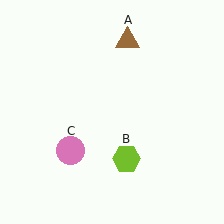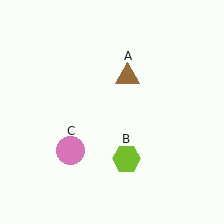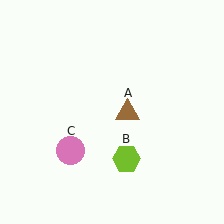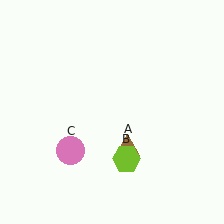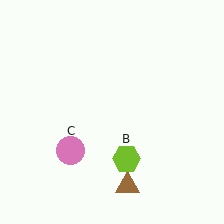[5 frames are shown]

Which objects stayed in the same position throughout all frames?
Lime hexagon (object B) and pink circle (object C) remained stationary.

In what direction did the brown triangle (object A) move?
The brown triangle (object A) moved down.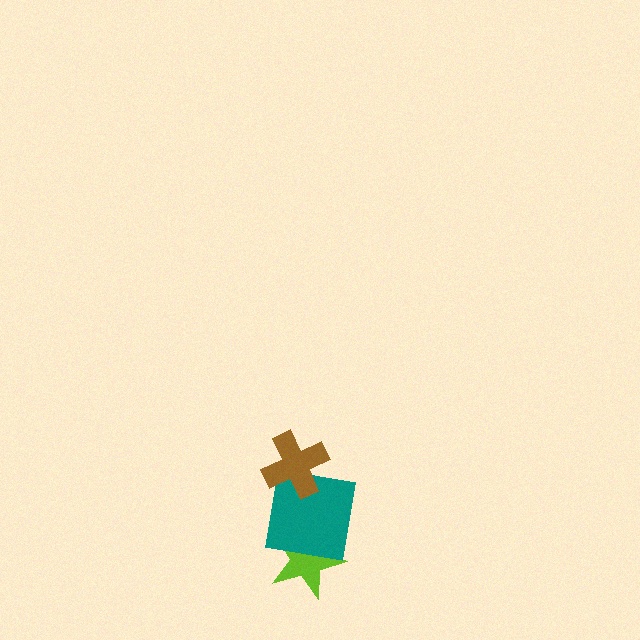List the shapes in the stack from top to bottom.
From top to bottom: the brown cross, the teal square, the lime star.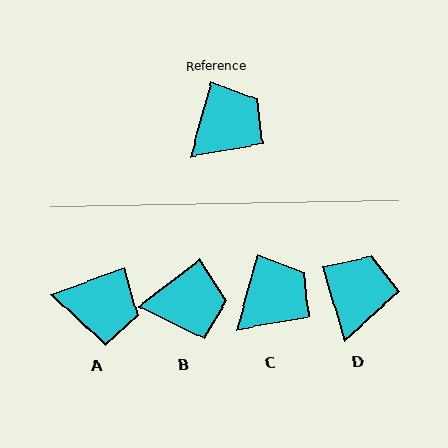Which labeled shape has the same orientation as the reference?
C.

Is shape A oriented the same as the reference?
No, it is off by about 54 degrees.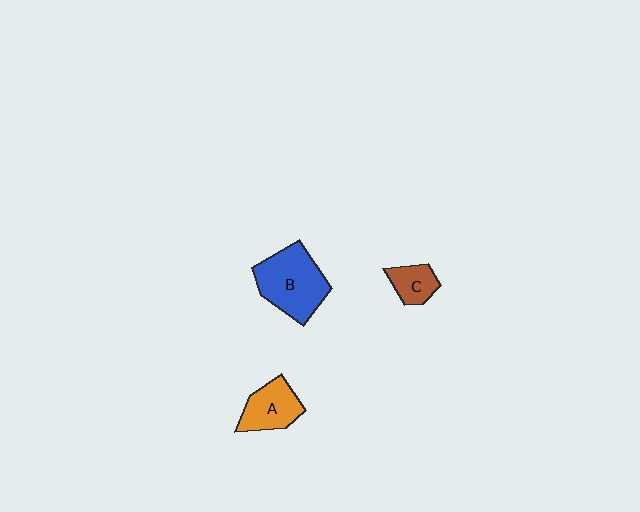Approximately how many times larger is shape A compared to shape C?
Approximately 1.6 times.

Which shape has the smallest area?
Shape C (brown).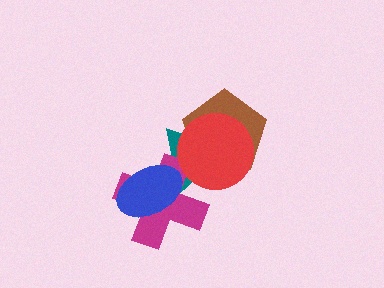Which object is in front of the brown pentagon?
The red circle is in front of the brown pentagon.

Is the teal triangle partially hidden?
Yes, it is partially covered by another shape.